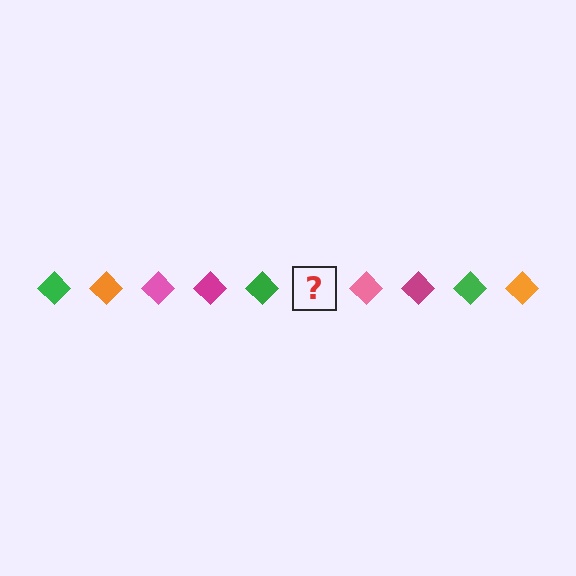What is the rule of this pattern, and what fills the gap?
The rule is that the pattern cycles through green, orange, pink, magenta diamonds. The gap should be filled with an orange diamond.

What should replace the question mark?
The question mark should be replaced with an orange diamond.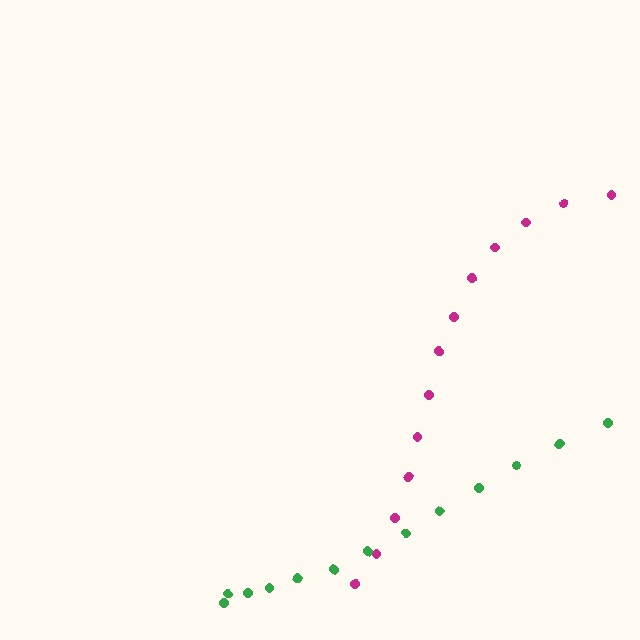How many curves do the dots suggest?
There are 2 distinct paths.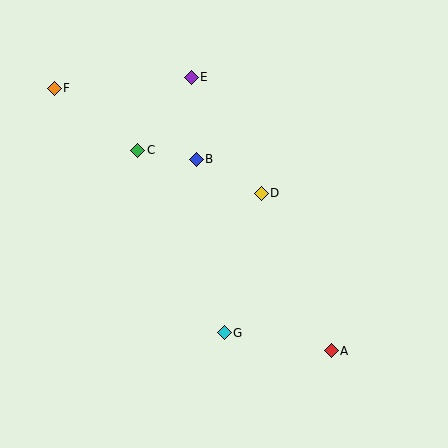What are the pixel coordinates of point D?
Point D is at (261, 193).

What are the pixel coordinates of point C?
Point C is at (138, 150).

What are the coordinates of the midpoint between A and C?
The midpoint between A and C is at (235, 251).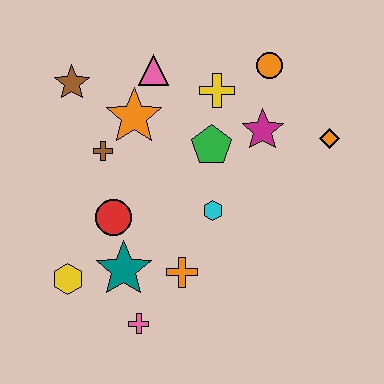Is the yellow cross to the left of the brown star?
No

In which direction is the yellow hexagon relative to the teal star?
The yellow hexagon is to the left of the teal star.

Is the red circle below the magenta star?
Yes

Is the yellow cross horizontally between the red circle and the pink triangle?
No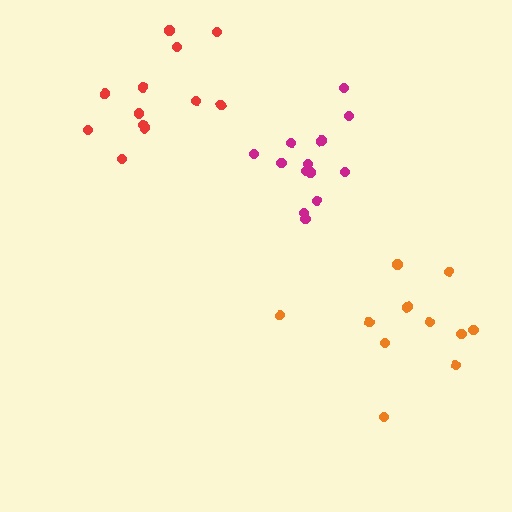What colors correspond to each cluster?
The clusters are colored: magenta, orange, red.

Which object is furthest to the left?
The red cluster is leftmost.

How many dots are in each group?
Group 1: 13 dots, Group 2: 11 dots, Group 3: 12 dots (36 total).